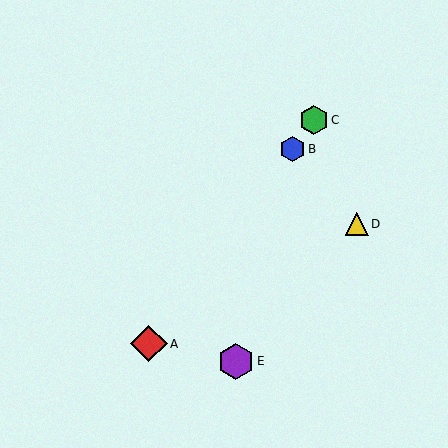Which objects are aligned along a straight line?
Objects A, B, C are aligned along a straight line.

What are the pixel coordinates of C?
Object C is at (314, 120).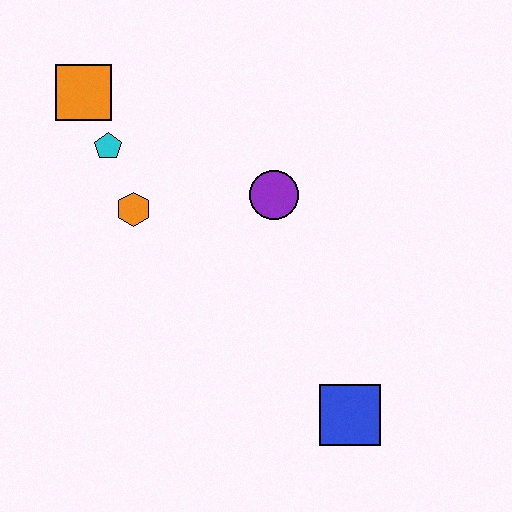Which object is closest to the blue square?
The purple circle is closest to the blue square.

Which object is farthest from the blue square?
The orange square is farthest from the blue square.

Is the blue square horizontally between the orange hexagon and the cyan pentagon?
No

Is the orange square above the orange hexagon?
Yes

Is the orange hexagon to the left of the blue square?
Yes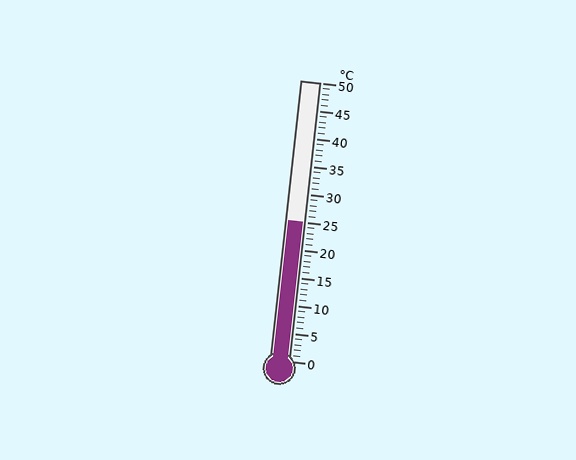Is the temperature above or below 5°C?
The temperature is above 5°C.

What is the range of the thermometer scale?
The thermometer scale ranges from 0°C to 50°C.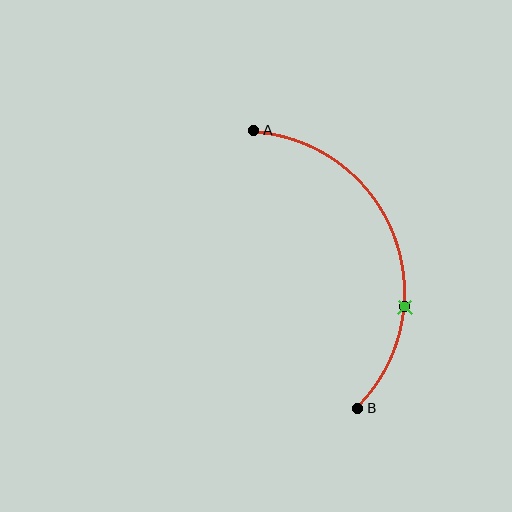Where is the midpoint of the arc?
The arc midpoint is the point on the curve farthest from the straight line joining A and B. It sits to the right of that line.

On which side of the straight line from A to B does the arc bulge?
The arc bulges to the right of the straight line connecting A and B.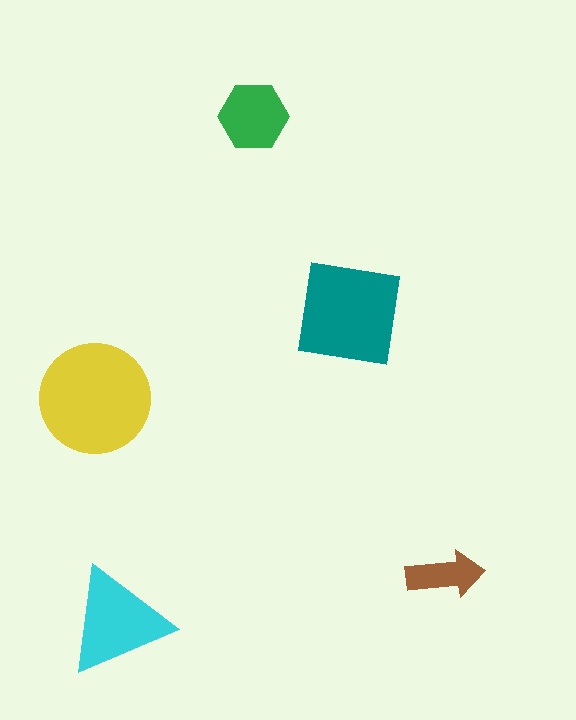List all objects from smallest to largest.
The brown arrow, the green hexagon, the cyan triangle, the teal square, the yellow circle.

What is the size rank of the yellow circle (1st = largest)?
1st.